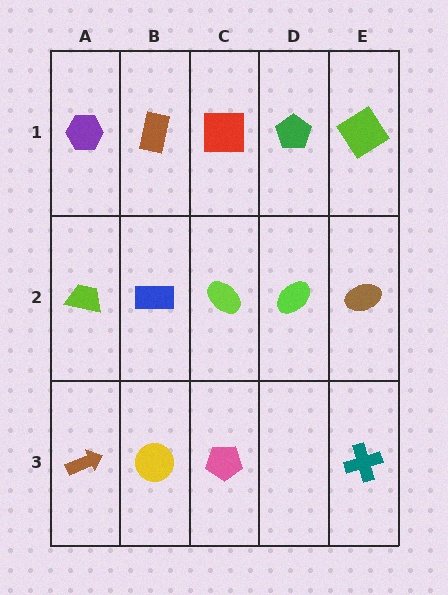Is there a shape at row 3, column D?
No, that cell is empty.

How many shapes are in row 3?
4 shapes.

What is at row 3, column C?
A pink pentagon.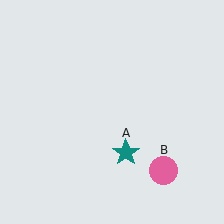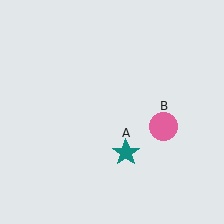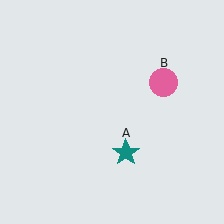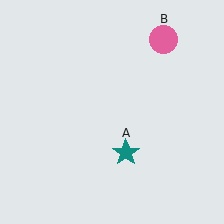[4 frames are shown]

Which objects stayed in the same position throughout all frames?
Teal star (object A) remained stationary.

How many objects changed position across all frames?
1 object changed position: pink circle (object B).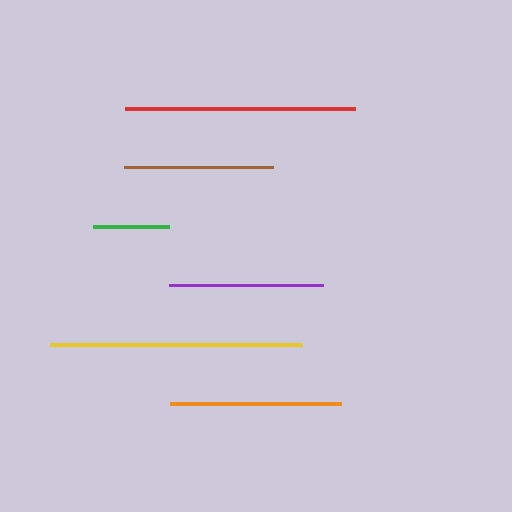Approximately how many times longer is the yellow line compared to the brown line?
The yellow line is approximately 1.7 times the length of the brown line.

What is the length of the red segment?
The red segment is approximately 230 pixels long.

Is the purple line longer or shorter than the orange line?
The orange line is longer than the purple line.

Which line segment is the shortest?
The green line is the shortest at approximately 75 pixels.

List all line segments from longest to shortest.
From longest to shortest: yellow, red, orange, purple, brown, green.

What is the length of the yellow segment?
The yellow segment is approximately 252 pixels long.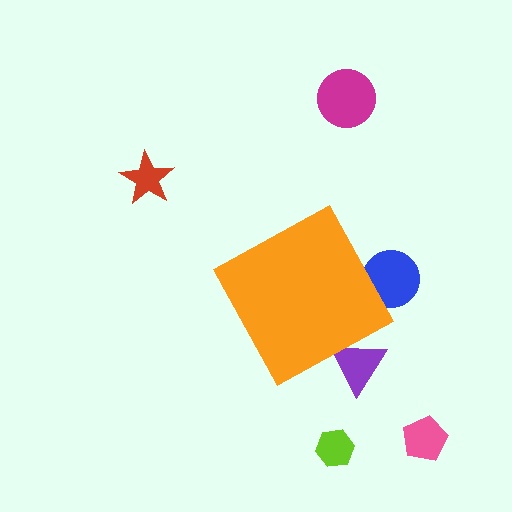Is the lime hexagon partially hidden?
No, the lime hexagon is fully visible.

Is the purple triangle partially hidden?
Yes, the purple triangle is partially hidden behind the orange diamond.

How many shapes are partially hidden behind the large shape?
2 shapes are partially hidden.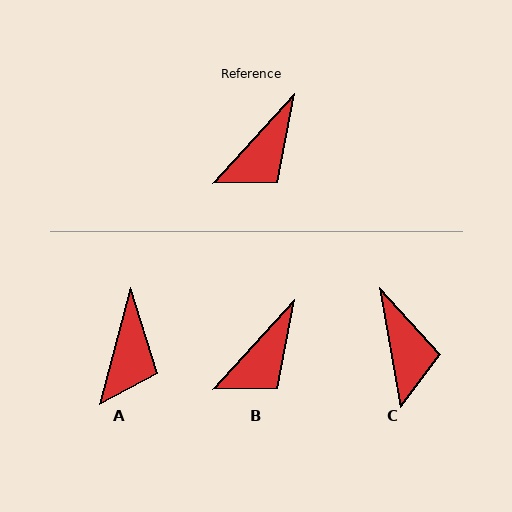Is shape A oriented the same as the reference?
No, it is off by about 28 degrees.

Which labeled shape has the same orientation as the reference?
B.